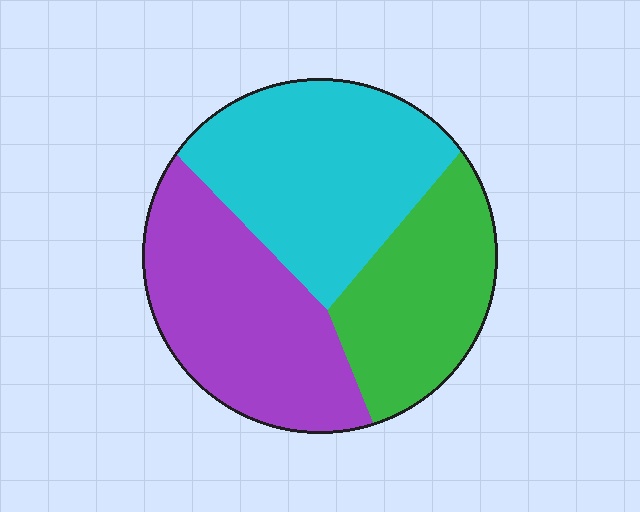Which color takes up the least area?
Green, at roughly 25%.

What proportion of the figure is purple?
Purple takes up about one third (1/3) of the figure.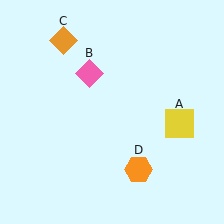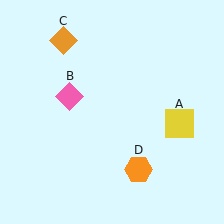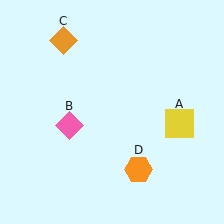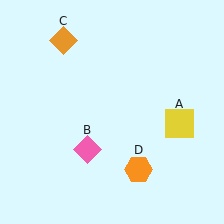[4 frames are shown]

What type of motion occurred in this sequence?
The pink diamond (object B) rotated counterclockwise around the center of the scene.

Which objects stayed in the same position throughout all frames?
Yellow square (object A) and orange diamond (object C) and orange hexagon (object D) remained stationary.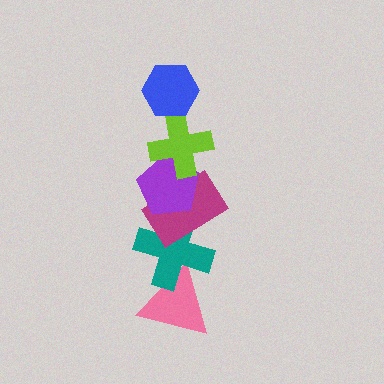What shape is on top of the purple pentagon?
The lime cross is on top of the purple pentagon.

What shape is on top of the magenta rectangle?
The purple pentagon is on top of the magenta rectangle.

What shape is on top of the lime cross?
The blue hexagon is on top of the lime cross.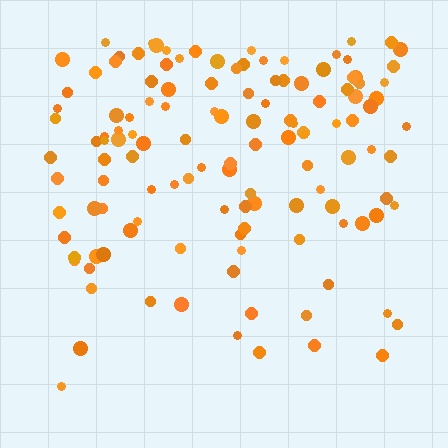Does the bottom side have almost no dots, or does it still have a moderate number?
Still a moderate number, just noticeably fewer than the top.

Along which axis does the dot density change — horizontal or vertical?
Vertical.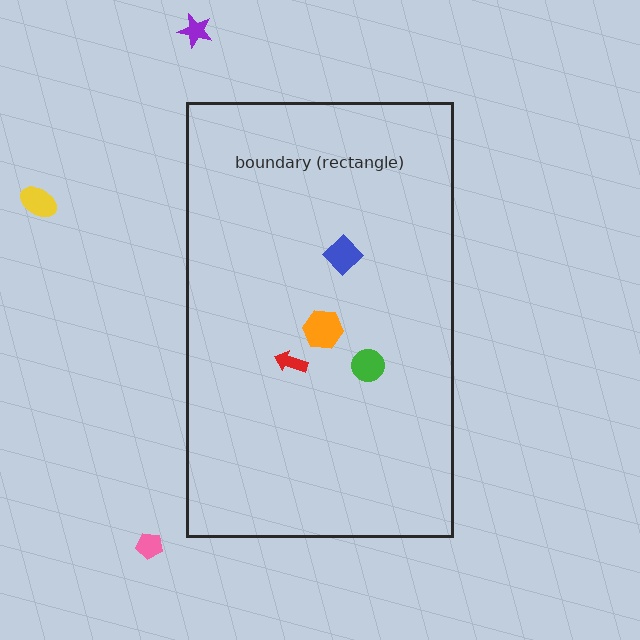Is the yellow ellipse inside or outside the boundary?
Outside.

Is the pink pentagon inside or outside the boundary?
Outside.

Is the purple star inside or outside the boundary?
Outside.